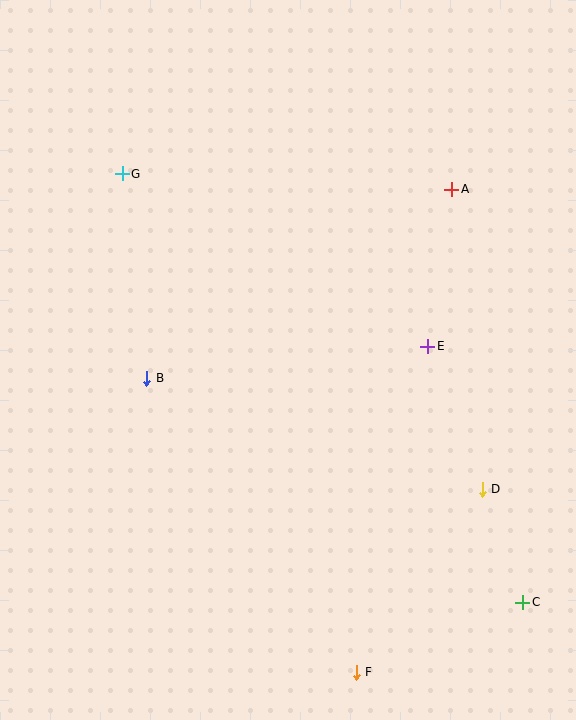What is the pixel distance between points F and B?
The distance between F and B is 361 pixels.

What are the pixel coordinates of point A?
Point A is at (452, 189).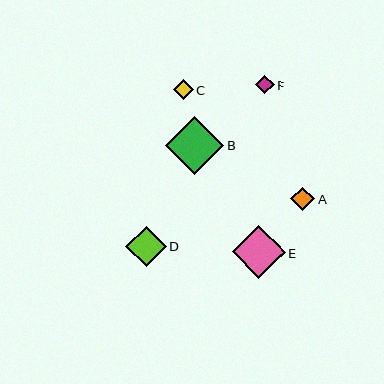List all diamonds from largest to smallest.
From largest to smallest: B, E, D, A, C, F.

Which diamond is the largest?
Diamond B is the largest with a size of approximately 58 pixels.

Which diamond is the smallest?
Diamond F is the smallest with a size of approximately 18 pixels.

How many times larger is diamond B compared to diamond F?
Diamond B is approximately 3.2 times the size of diamond F.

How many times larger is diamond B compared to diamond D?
Diamond B is approximately 1.4 times the size of diamond D.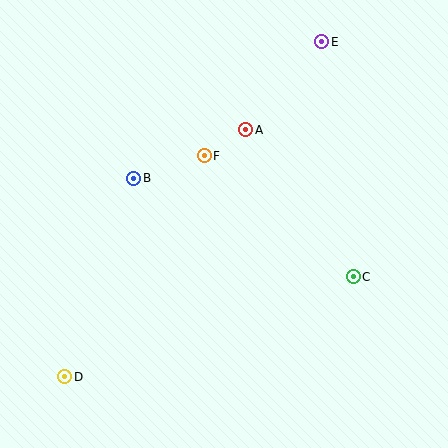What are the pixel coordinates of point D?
Point D is at (65, 377).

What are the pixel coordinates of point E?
Point E is at (322, 42).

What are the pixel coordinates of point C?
Point C is at (353, 277).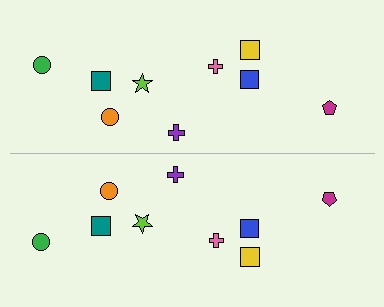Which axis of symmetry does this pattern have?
The pattern has a horizontal axis of symmetry running through the center of the image.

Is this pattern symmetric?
Yes, this pattern has bilateral (reflection) symmetry.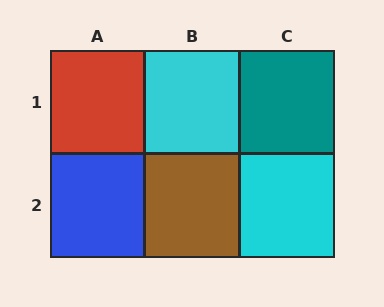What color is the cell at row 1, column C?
Teal.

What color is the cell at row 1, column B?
Cyan.